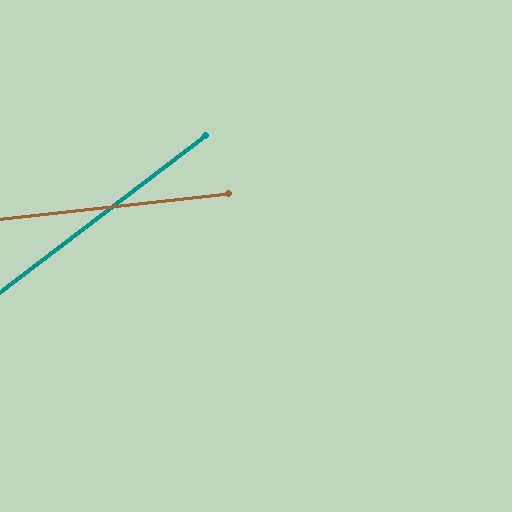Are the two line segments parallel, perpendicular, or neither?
Neither parallel nor perpendicular — they differ by about 31°.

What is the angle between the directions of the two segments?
Approximately 31 degrees.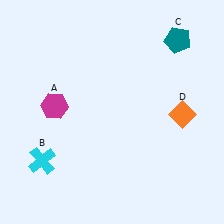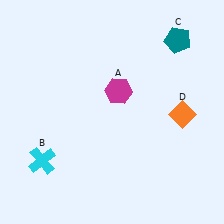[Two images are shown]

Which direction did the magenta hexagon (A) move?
The magenta hexagon (A) moved right.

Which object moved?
The magenta hexagon (A) moved right.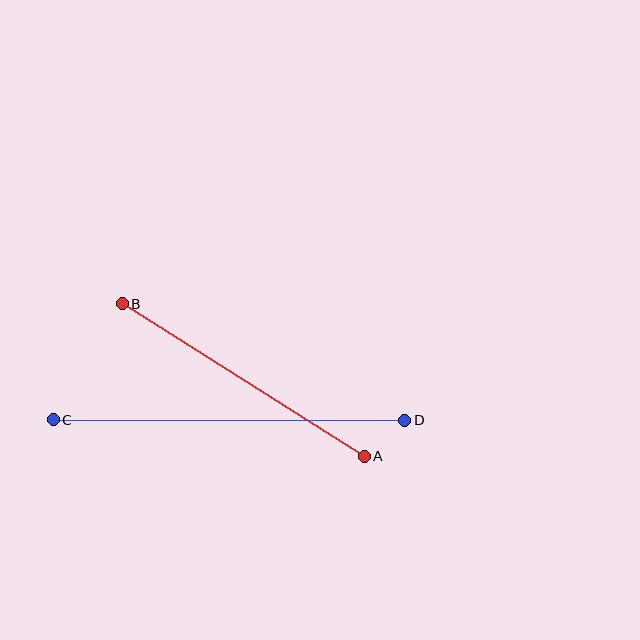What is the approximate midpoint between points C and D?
The midpoint is at approximately (229, 420) pixels.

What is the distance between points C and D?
The distance is approximately 352 pixels.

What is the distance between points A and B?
The distance is approximately 286 pixels.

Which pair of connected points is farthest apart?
Points C and D are farthest apart.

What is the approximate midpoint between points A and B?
The midpoint is at approximately (243, 380) pixels.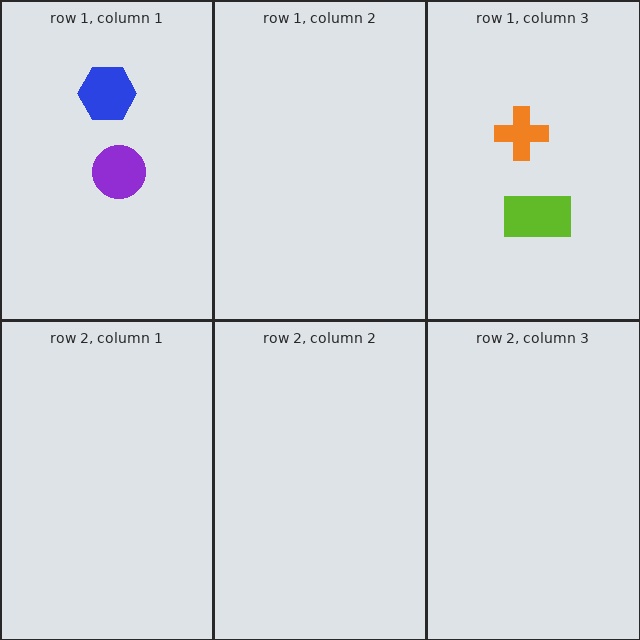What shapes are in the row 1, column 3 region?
The lime rectangle, the orange cross.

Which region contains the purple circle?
The row 1, column 1 region.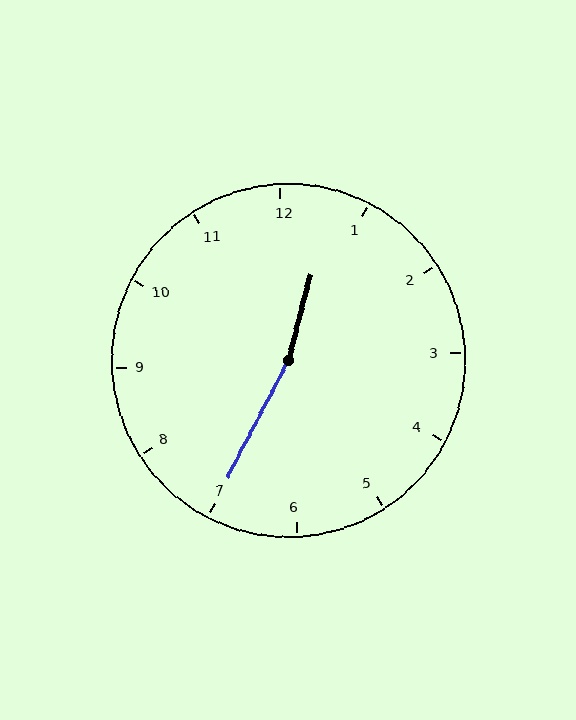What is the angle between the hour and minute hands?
Approximately 168 degrees.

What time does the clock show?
12:35.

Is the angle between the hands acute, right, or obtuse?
It is obtuse.